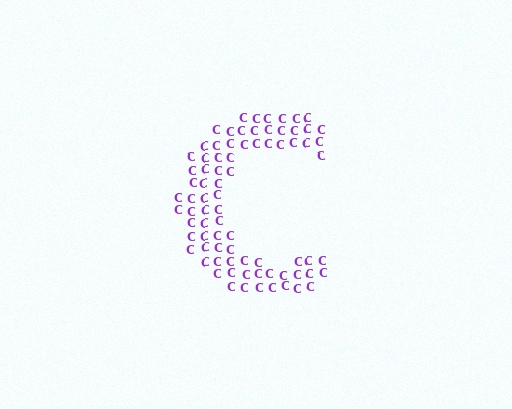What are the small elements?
The small elements are letter C's.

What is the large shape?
The large shape is the letter C.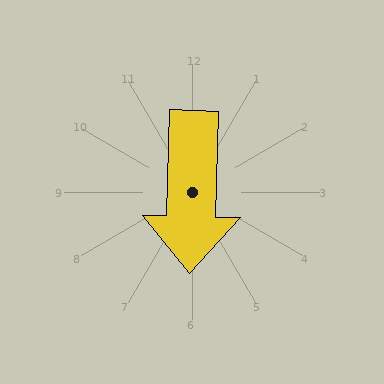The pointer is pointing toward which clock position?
Roughly 6 o'clock.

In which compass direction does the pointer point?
South.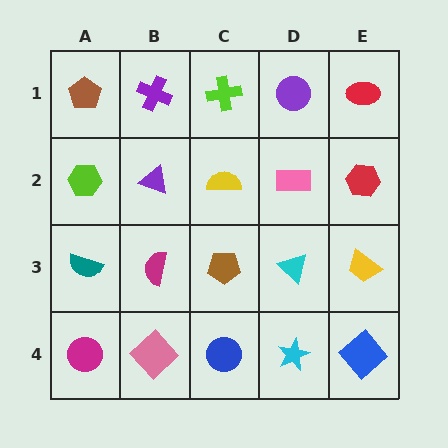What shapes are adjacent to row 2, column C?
A lime cross (row 1, column C), a brown pentagon (row 3, column C), a purple triangle (row 2, column B), a pink rectangle (row 2, column D).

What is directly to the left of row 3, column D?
A brown pentagon.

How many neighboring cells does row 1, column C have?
3.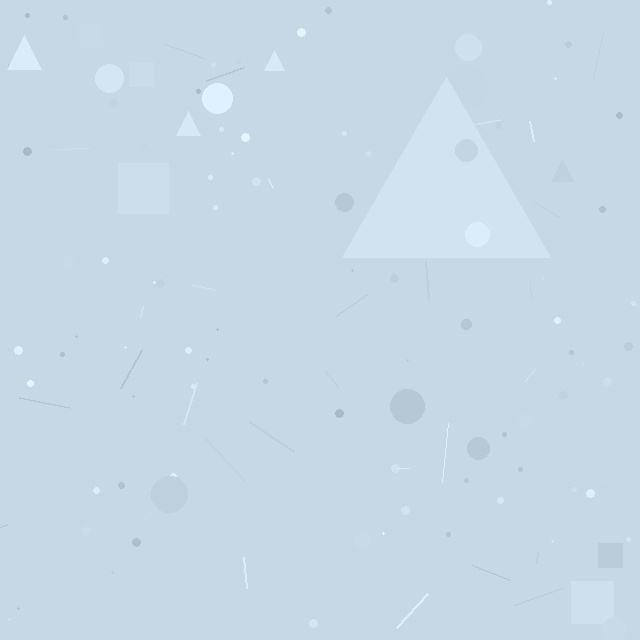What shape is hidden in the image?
A triangle is hidden in the image.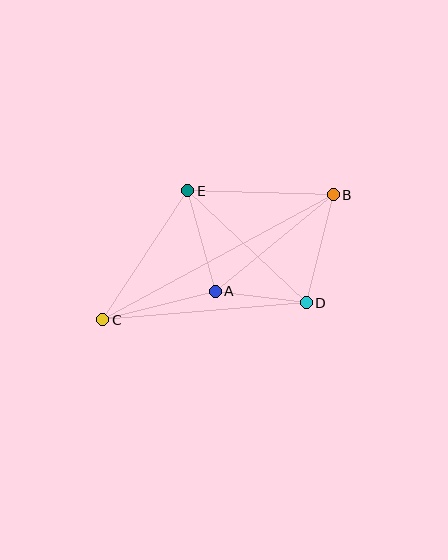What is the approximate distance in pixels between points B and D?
The distance between B and D is approximately 112 pixels.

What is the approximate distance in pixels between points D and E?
The distance between D and E is approximately 163 pixels.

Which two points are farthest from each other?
Points B and C are farthest from each other.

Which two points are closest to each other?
Points A and D are closest to each other.